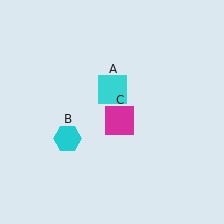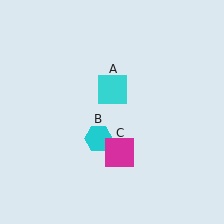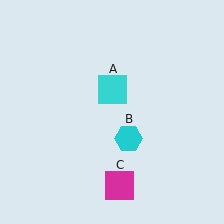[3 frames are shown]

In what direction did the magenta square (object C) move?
The magenta square (object C) moved down.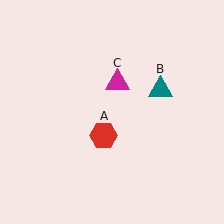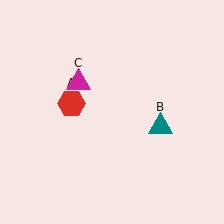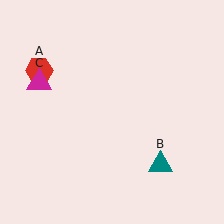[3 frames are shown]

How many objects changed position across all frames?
3 objects changed position: red hexagon (object A), teal triangle (object B), magenta triangle (object C).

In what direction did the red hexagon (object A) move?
The red hexagon (object A) moved up and to the left.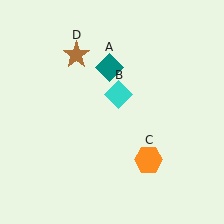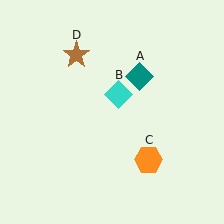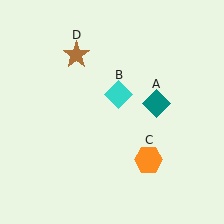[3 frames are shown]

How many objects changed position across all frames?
1 object changed position: teal diamond (object A).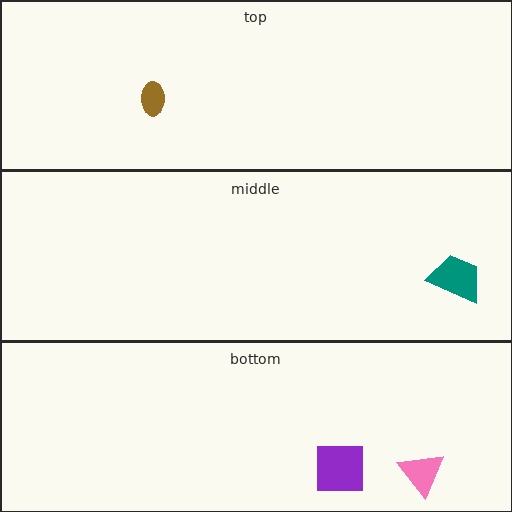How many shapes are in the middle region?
1.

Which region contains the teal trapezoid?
The middle region.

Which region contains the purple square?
The bottom region.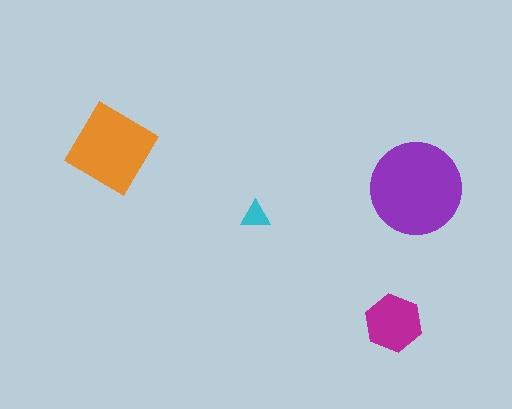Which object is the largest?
The purple circle.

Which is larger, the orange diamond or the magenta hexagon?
The orange diamond.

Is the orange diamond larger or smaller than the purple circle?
Smaller.